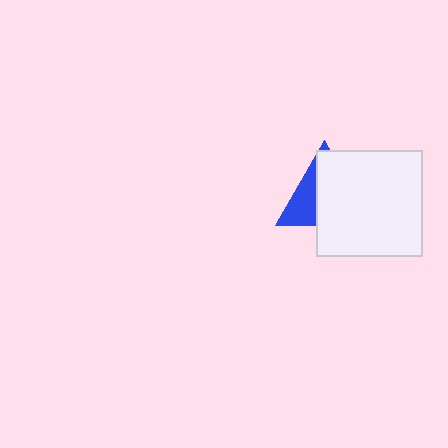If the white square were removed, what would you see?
You would see the complete blue triangle.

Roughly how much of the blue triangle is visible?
A small part of it is visible (roughly 35%).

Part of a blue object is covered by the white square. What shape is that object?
It is a triangle.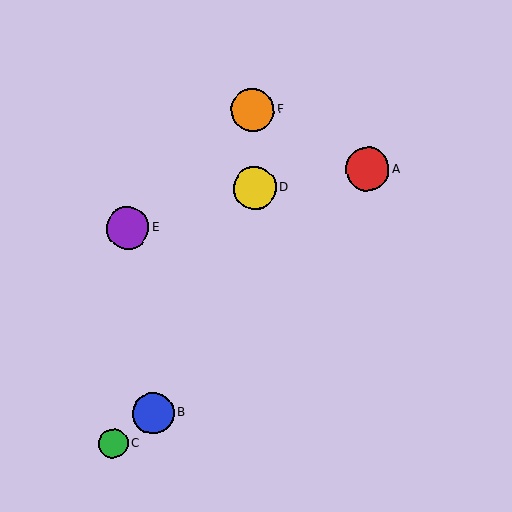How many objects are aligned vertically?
2 objects (D, F) are aligned vertically.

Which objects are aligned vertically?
Objects D, F are aligned vertically.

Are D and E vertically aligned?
No, D is at x≈255 and E is at x≈128.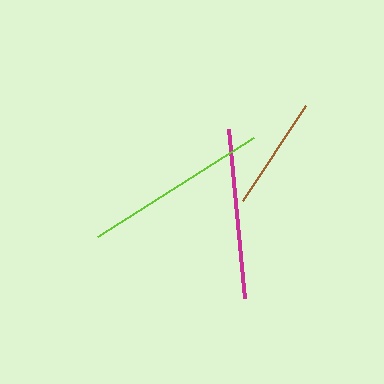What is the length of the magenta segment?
The magenta segment is approximately 170 pixels long.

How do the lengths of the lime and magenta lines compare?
The lime and magenta lines are approximately the same length.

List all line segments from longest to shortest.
From longest to shortest: lime, magenta, brown.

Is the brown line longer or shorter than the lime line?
The lime line is longer than the brown line.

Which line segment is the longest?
The lime line is the longest at approximately 185 pixels.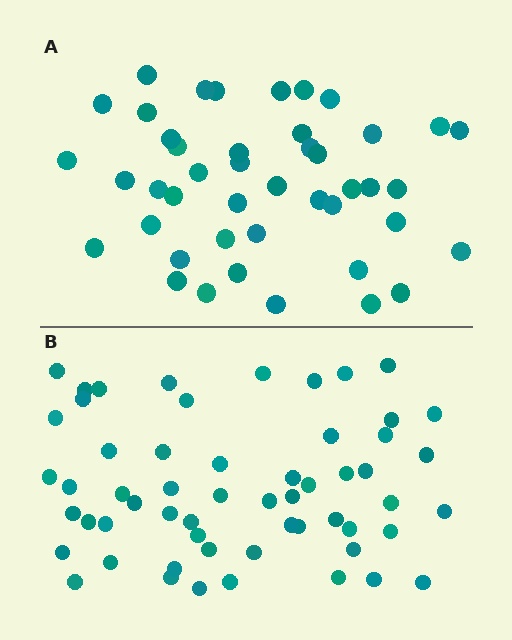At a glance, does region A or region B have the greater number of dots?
Region B (the bottom region) has more dots.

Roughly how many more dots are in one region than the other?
Region B has approximately 15 more dots than region A.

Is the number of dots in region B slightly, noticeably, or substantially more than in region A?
Region B has noticeably more, but not dramatically so. The ratio is roughly 1.3 to 1.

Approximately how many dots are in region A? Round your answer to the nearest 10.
About 40 dots. (The exact count is 44, which rounds to 40.)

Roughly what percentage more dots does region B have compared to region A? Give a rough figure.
About 30% more.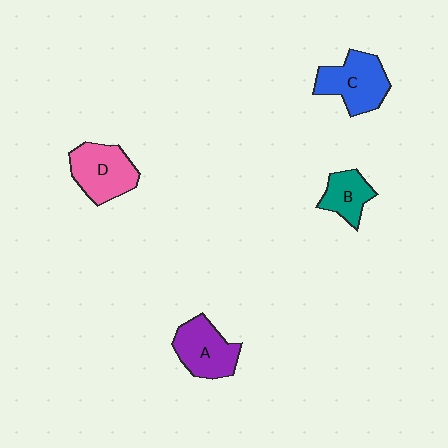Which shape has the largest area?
Shape C (blue).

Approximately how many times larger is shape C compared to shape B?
Approximately 1.6 times.